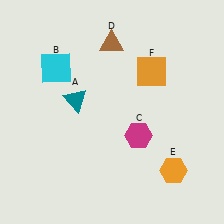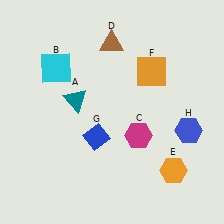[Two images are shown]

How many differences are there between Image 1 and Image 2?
There are 2 differences between the two images.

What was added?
A blue diamond (G), a blue hexagon (H) were added in Image 2.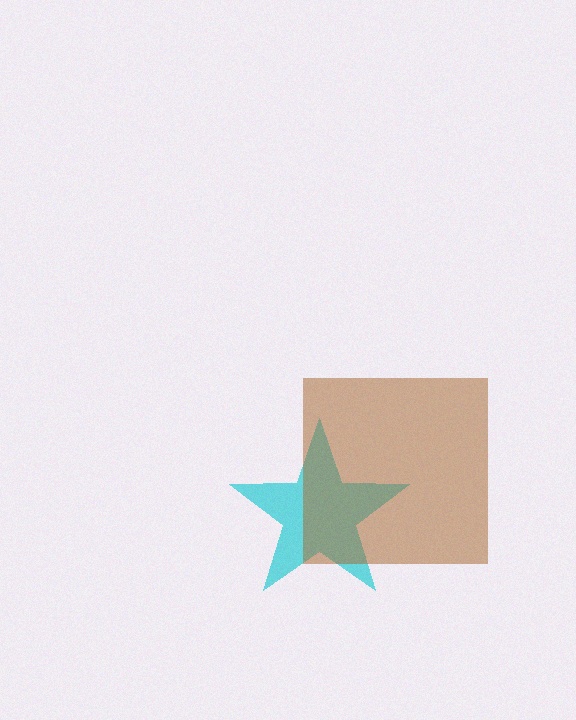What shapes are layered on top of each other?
The layered shapes are: a cyan star, a brown square.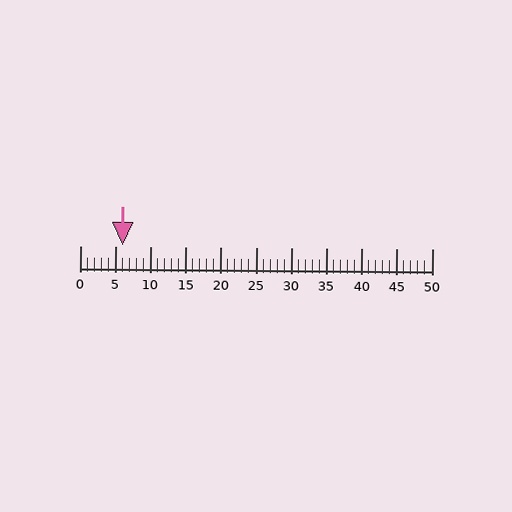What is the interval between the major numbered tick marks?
The major tick marks are spaced 5 units apart.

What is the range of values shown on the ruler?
The ruler shows values from 0 to 50.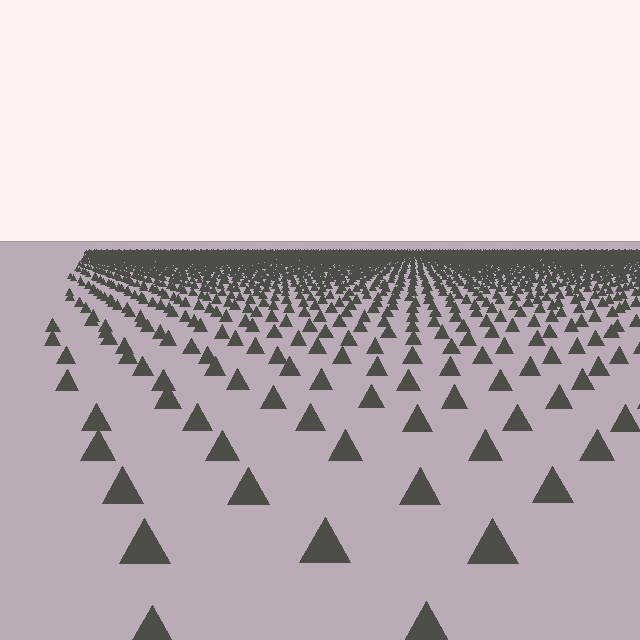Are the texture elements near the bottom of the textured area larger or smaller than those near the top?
Larger. Near the bottom, elements are closer to the viewer and appear at a bigger on-screen size.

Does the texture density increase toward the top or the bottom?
Density increases toward the top.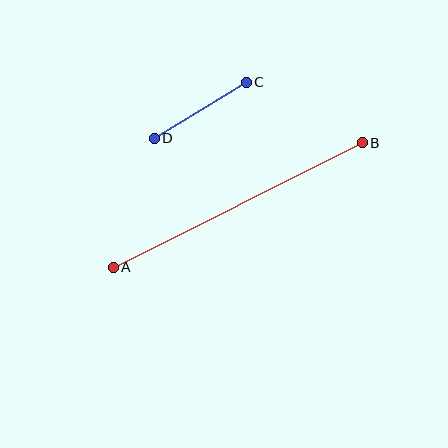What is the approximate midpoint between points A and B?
The midpoint is at approximately (238, 205) pixels.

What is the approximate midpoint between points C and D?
The midpoint is at approximately (200, 110) pixels.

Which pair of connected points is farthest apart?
Points A and B are farthest apart.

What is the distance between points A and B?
The distance is approximately 278 pixels.